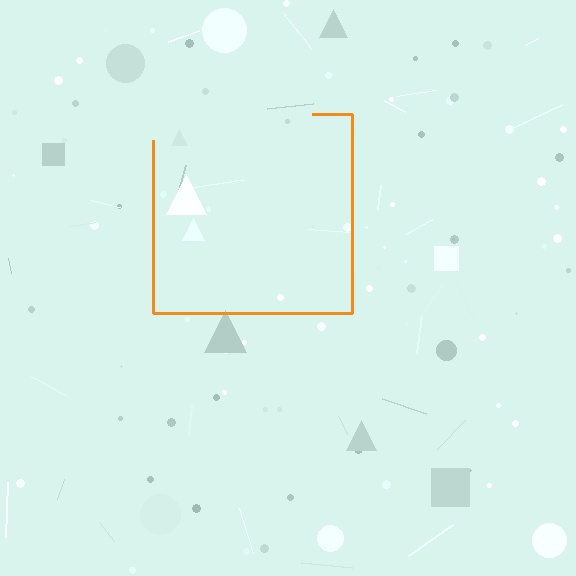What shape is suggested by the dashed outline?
The dashed outline suggests a square.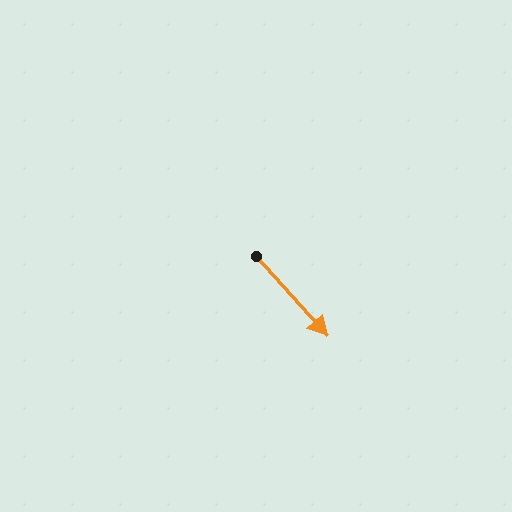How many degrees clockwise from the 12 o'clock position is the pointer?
Approximately 138 degrees.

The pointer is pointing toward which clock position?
Roughly 5 o'clock.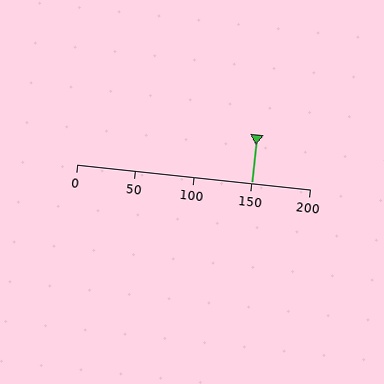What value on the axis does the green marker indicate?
The marker indicates approximately 150.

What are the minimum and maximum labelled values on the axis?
The axis runs from 0 to 200.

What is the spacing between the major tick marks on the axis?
The major ticks are spaced 50 apart.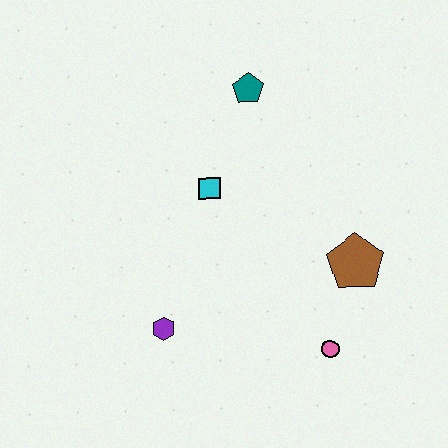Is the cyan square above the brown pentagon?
Yes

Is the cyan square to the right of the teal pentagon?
No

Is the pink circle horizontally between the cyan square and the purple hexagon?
No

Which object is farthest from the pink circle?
The teal pentagon is farthest from the pink circle.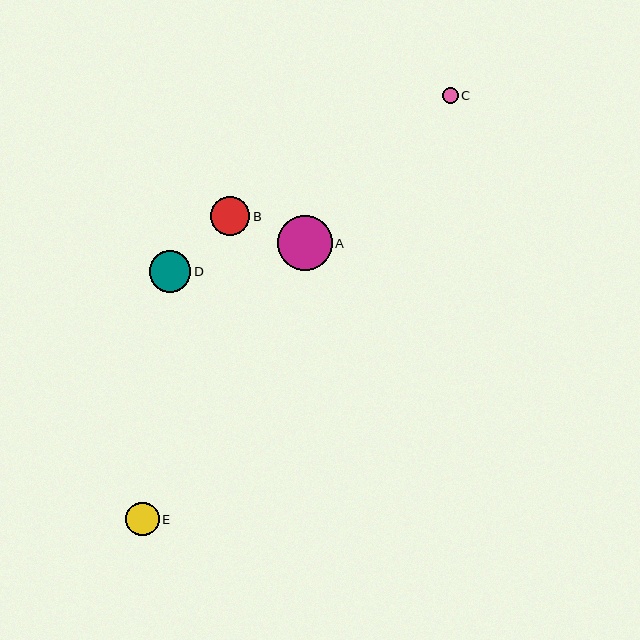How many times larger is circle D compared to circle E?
Circle D is approximately 1.2 times the size of circle E.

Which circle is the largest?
Circle A is the largest with a size of approximately 55 pixels.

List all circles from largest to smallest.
From largest to smallest: A, D, B, E, C.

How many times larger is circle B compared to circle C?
Circle B is approximately 2.4 times the size of circle C.